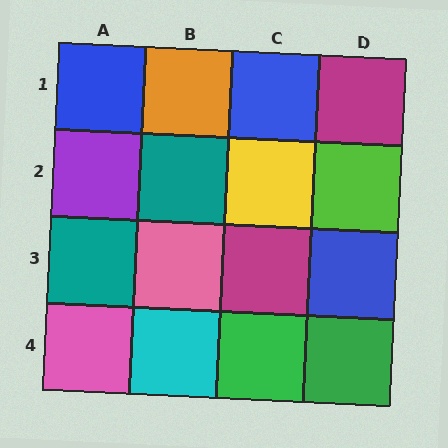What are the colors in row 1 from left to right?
Blue, orange, blue, magenta.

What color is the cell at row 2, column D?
Lime.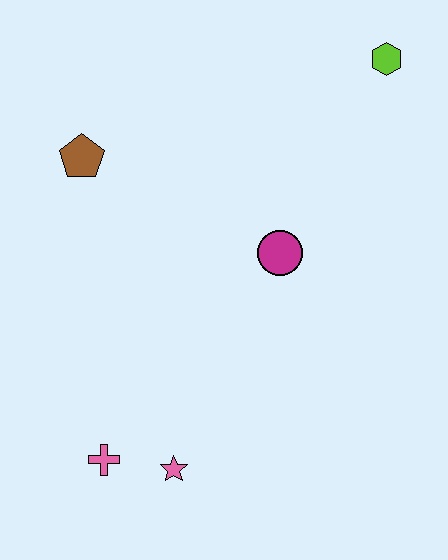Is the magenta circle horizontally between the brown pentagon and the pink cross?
No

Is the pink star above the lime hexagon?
No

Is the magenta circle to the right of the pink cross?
Yes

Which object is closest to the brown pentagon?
The magenta circle is closest to the brown pentagon.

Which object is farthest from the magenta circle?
The pink cross is farthest from the magenta circle.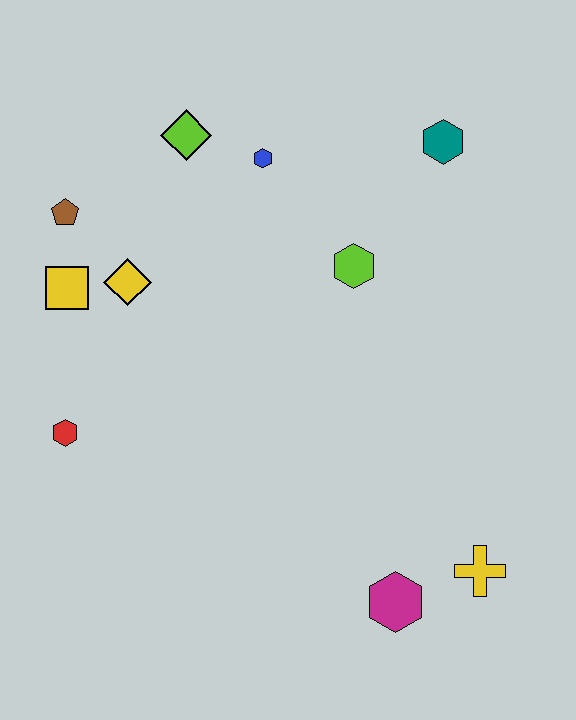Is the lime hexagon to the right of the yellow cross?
No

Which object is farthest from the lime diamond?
The yellow cross is farthest from the lime diamond.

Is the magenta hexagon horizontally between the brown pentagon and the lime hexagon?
No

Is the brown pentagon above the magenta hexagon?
Yes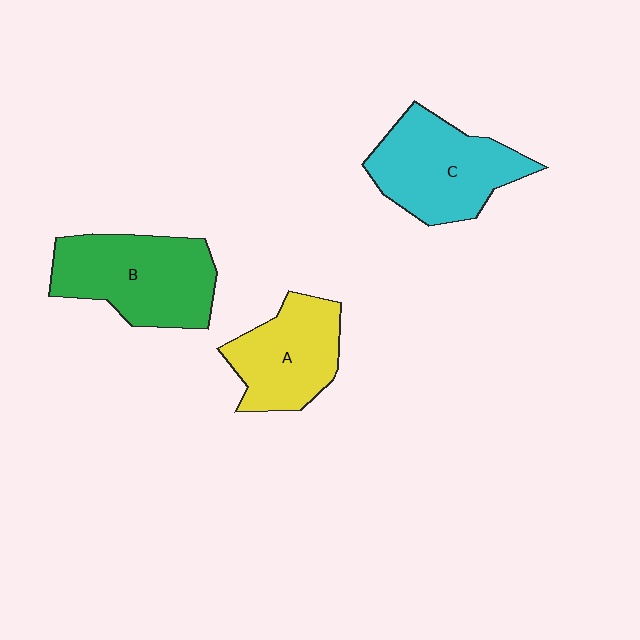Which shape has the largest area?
Shape B (green).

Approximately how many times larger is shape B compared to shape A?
Approximately 1.3 times.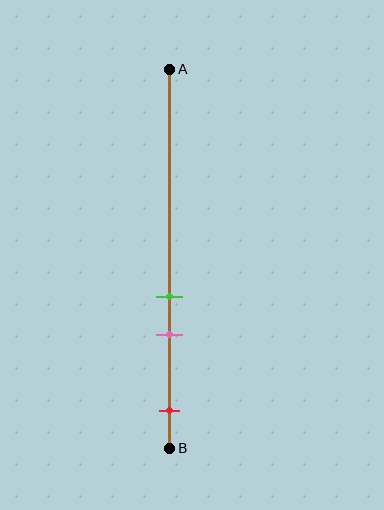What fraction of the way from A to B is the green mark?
The green mark is approximately 60% (0.6) of the way from A to B.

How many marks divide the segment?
There are 3 marks dividing the segment.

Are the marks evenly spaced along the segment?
No, the marks are not evenly spaced.